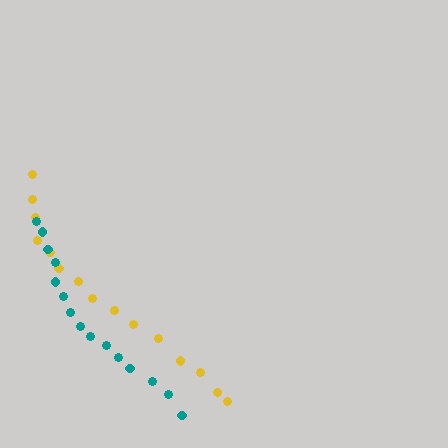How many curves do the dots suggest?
There are 2 distinct paths.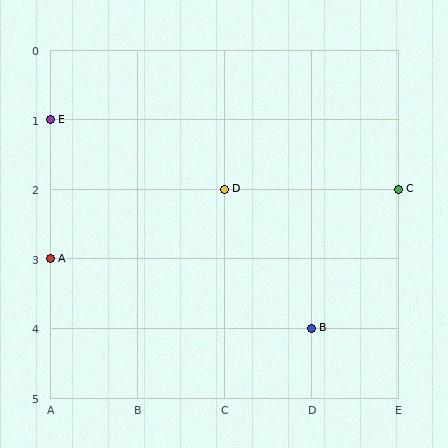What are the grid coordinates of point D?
Point D is at grid coordinates (C, 2).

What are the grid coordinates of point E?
Point E is at grid coordinates (A, 1).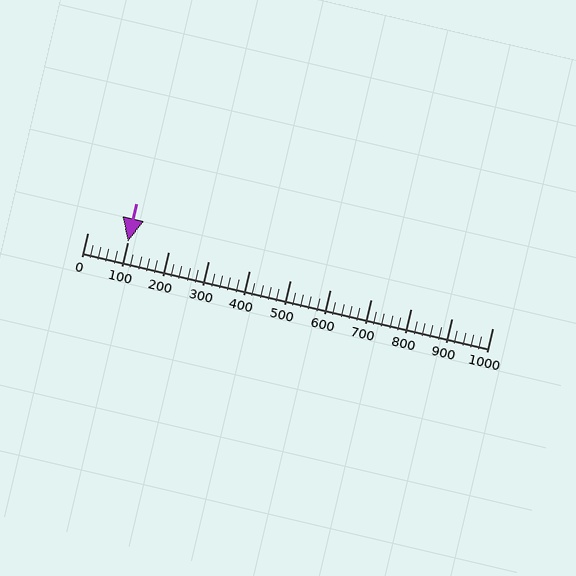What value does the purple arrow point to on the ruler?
The purple arrow points to approximately 100.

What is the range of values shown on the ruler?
The ruler shows values from 0 to 1000.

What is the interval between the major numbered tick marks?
The major tick marks are spaced 100 units apart.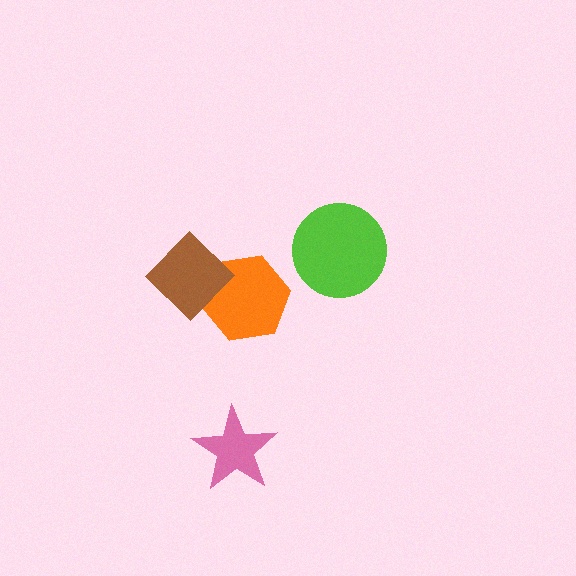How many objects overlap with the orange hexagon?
1 object overlaps with the orange hexagon.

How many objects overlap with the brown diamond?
1 object overlaps with the brown diamond.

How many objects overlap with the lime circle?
0 objects overlap with the lime circle.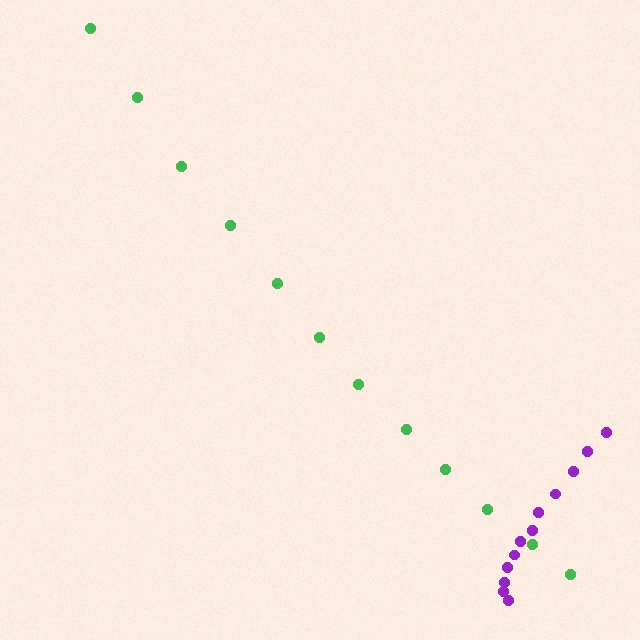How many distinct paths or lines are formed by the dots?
There are 2 distinct paths.